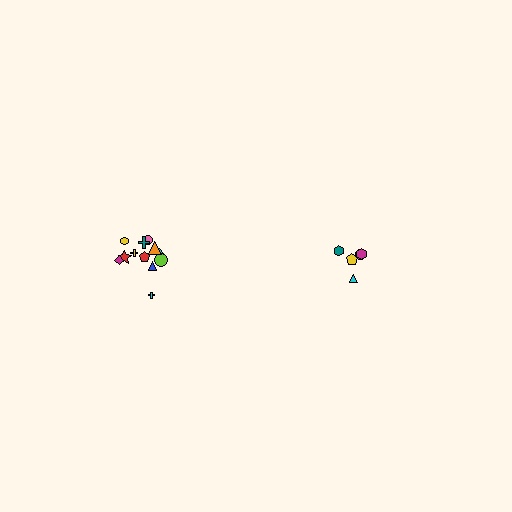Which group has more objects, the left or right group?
The left group.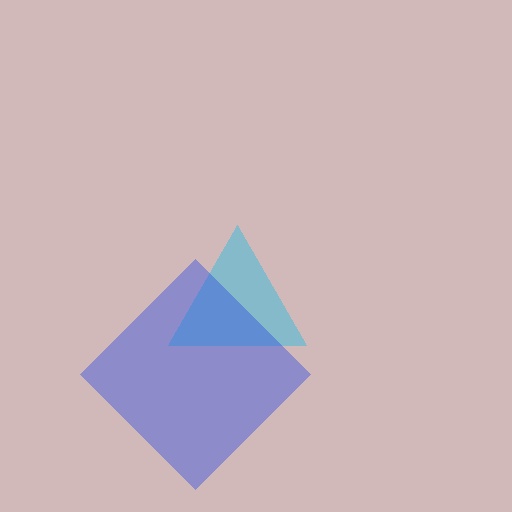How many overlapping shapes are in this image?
There are 2 overlapping shapes in the image.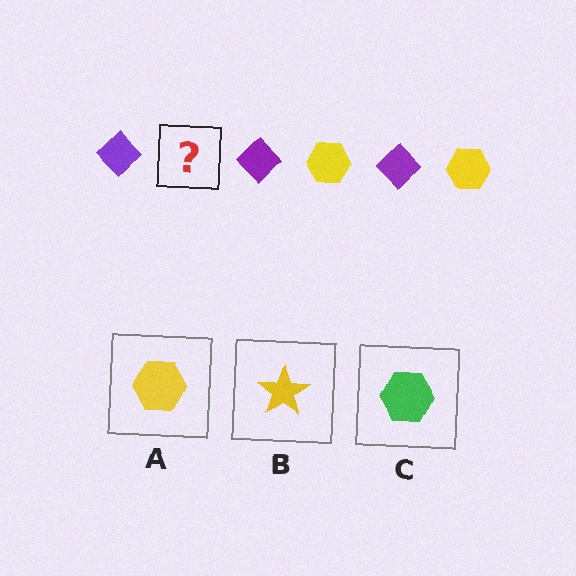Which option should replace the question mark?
Option A.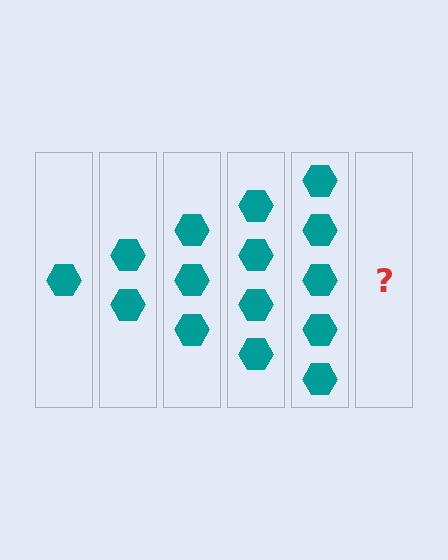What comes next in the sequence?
The next element should be 6 hexagons.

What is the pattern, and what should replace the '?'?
The pattern is that each step adds one more hexagon. The '?' should be 6 hexagons.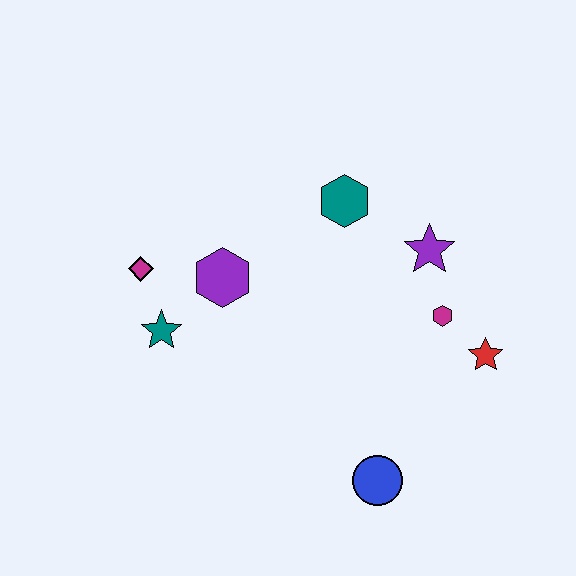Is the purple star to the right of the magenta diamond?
Yes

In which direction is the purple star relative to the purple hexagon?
The purple star is to the right of the purple hexagon.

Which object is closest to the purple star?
The magenta hexagon is closest to the purple star.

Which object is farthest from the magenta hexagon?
The magenta diamond is farthest from the magenta hexagon.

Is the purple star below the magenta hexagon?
No